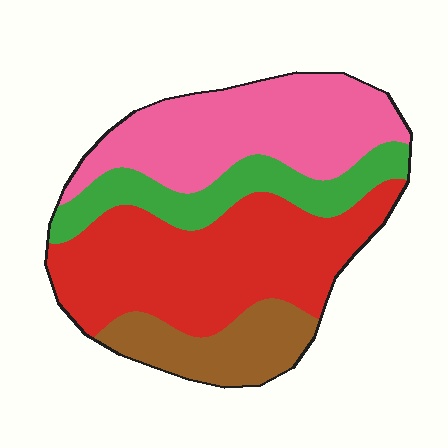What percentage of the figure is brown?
Brown covers around 15% of the figure.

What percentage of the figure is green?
Green covers roughly 15% of the figure.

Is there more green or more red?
Red.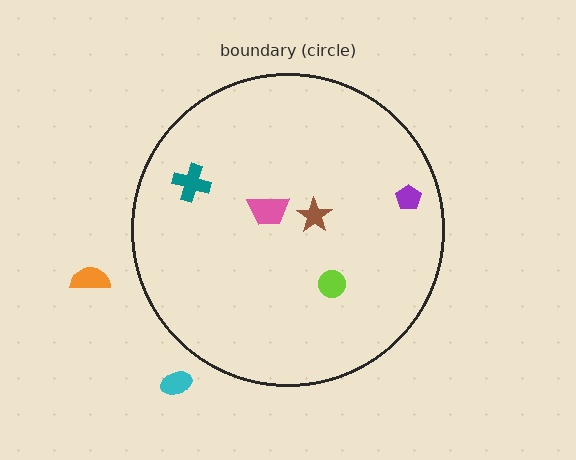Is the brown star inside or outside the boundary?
Inside.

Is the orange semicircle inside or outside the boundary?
Outside.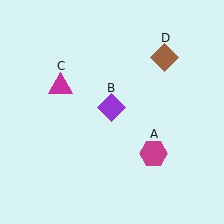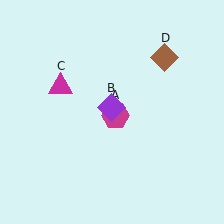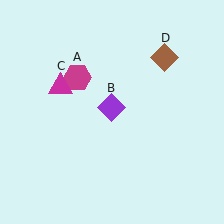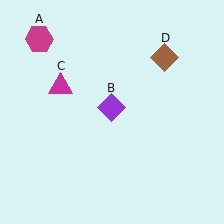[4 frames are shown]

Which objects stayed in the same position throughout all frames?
Purple diamond (object B) and magenta triangle (object C) and brown diamond (object D) remained stationary.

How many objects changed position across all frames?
1 object changed position: magenta hexagon (object A).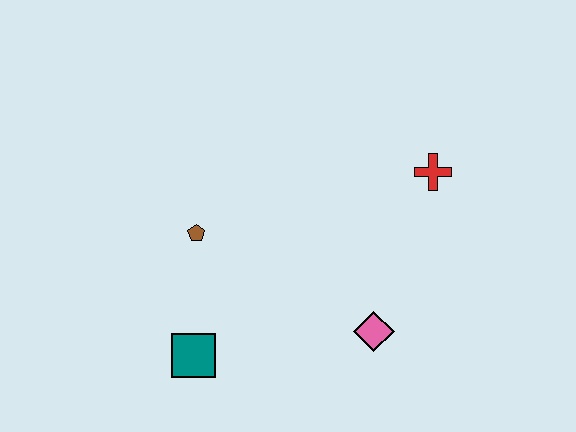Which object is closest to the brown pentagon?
The teal square is closest to the brown pentagon.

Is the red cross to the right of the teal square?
Yes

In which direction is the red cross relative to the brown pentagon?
The red cross is to the right of the brown pentagon.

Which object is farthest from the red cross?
The teal square is farthest from the red cross.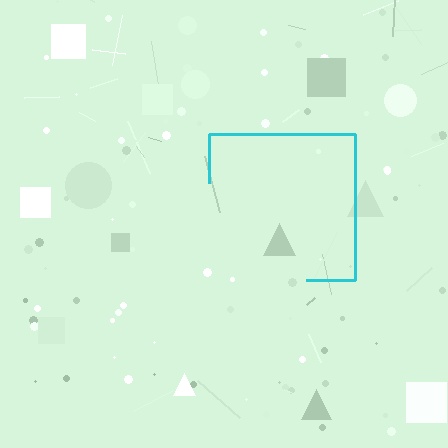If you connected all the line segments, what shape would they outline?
They would outline a square.